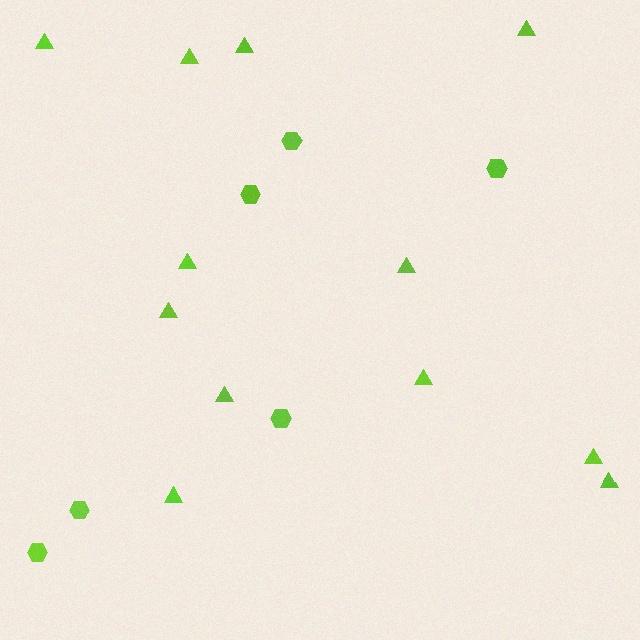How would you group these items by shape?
There are 2 groups: one group of triangles (12) and one group of hexagons (6).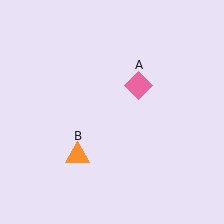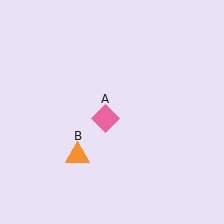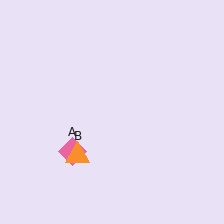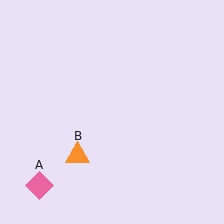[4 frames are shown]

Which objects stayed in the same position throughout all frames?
Orange triangle (object B) remained stationary.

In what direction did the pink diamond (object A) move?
The pink diamond (object A) moved down and to the left.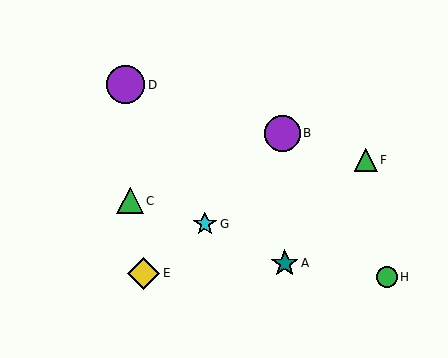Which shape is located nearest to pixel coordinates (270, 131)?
The purple circle (labeled B) at (282, 133) is nearest to that location.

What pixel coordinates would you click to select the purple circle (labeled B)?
Click at (282, 133) to select the purple circle B.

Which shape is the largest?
The purple circle (labeled D) is the largest.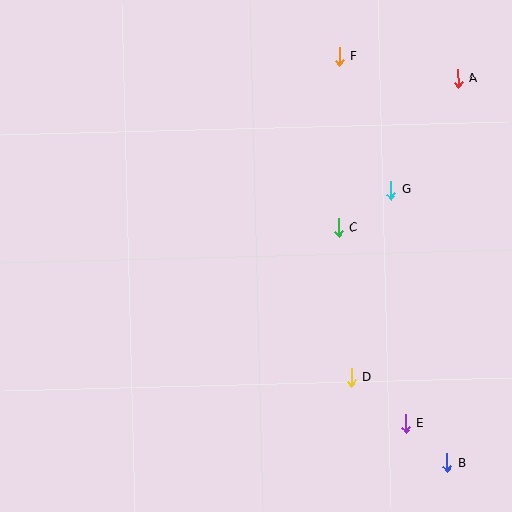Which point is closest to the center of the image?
Point C at (339, 227) is closest to the center.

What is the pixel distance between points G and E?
The distance between G and E is 234 pixels.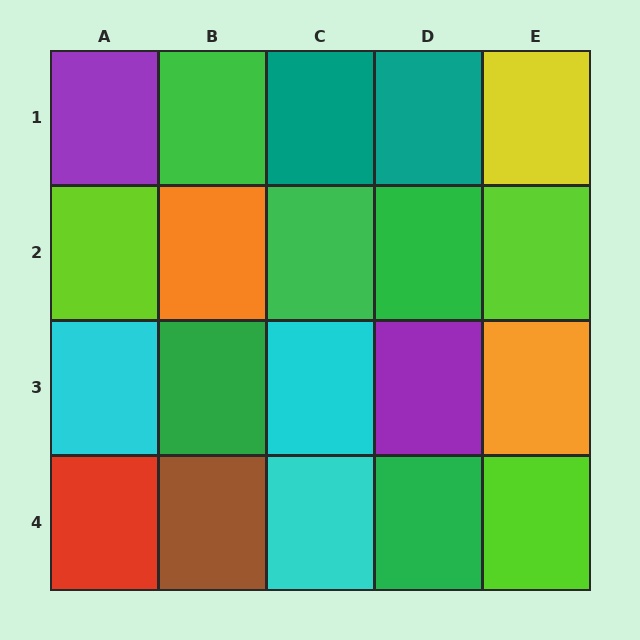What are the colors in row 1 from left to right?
Purple, green, teal, teal, yellow.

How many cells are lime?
3 cells are lime.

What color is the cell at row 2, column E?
Lime.